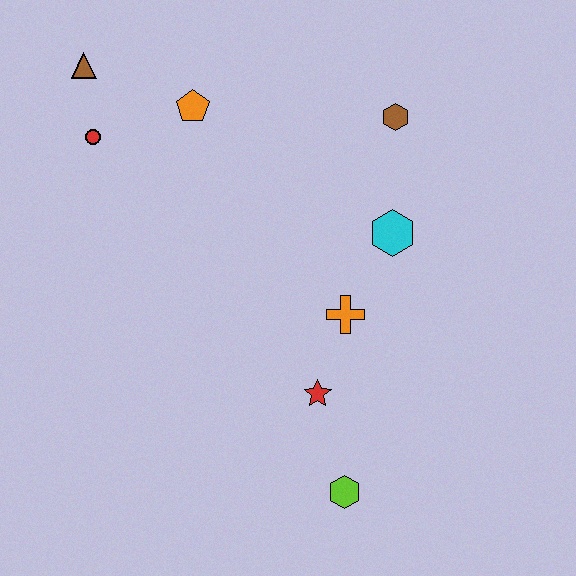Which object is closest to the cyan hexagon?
The orange cross is closest to the cyan hexagon.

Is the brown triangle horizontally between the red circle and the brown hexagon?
No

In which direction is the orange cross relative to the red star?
The orange cross is above the red star.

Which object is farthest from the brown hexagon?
The lime hexagon is farthest from the brown hexagon.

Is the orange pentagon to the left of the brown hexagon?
Yes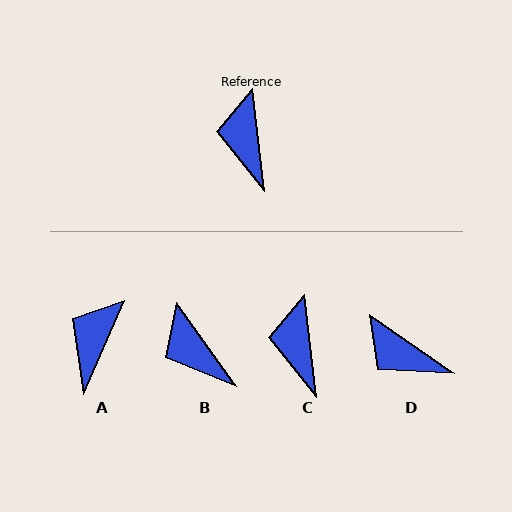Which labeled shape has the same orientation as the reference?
C.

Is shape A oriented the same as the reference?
No, it is off by about 30 degrees.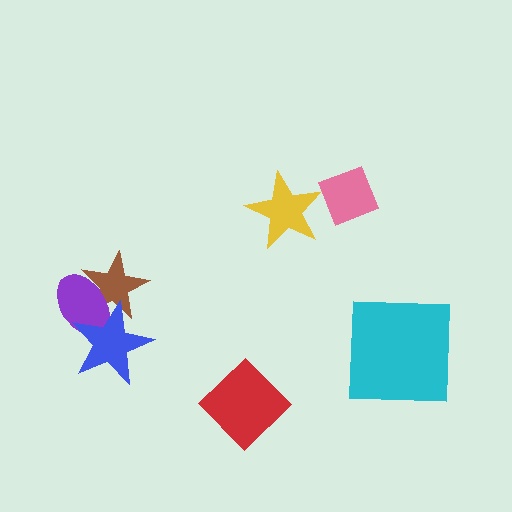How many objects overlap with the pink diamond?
1 object overlaps with the pink diamond.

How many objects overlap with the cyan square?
0 objects overlap with the cyan square.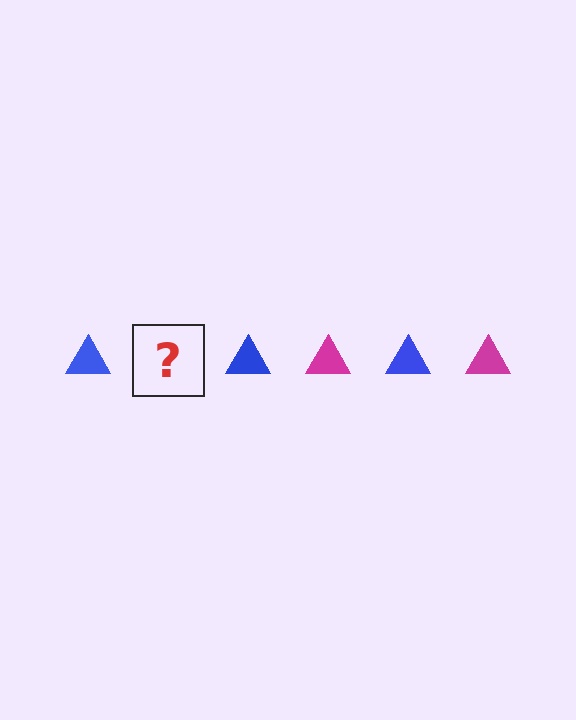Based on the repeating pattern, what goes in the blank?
The blank should be a magenta triangle.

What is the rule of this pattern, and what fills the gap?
The rule is that the pattern cycles through blue, magenta triangles. The gap should be filled with a magenta triangle.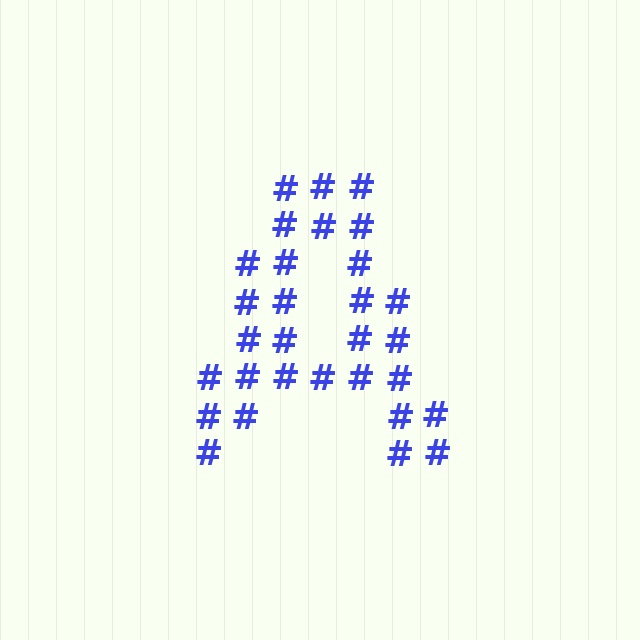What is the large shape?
The large shape is the letter A.